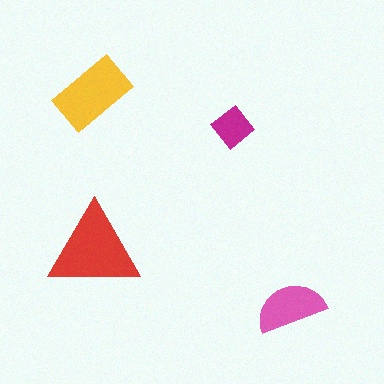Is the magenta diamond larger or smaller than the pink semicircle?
Smaller.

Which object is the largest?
The red triangle.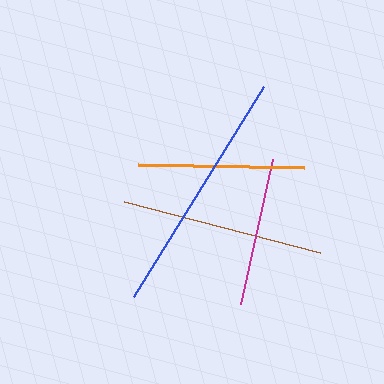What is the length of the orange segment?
The orange segment is approximately 166 pixels long.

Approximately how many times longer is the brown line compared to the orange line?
The brown line is approximately 1.2 times the length of the orange line.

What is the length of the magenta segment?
The magenta segment is approximately 148 pixels long.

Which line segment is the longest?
The blue line is the longest at approximately 247 pixels.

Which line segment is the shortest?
The magenta line is the shortest at approximately 148 pixels.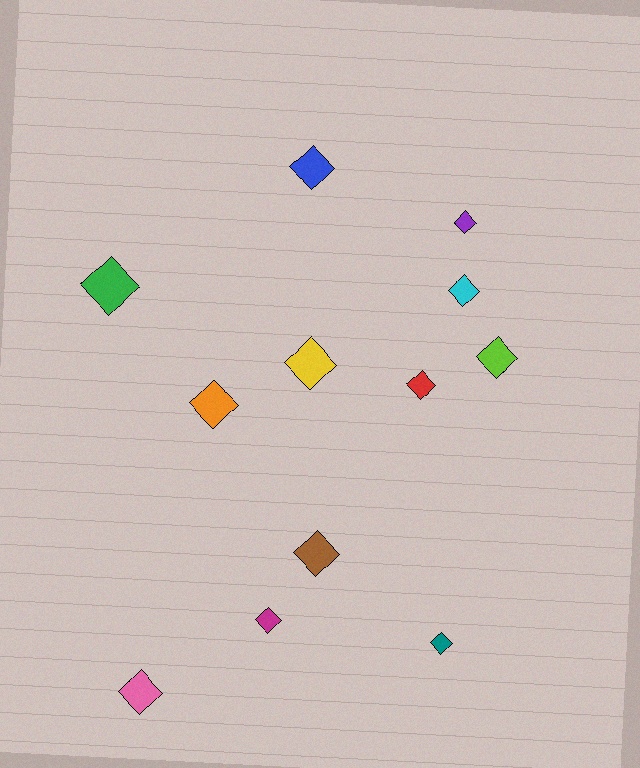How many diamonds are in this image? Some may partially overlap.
There are 12 diamonds.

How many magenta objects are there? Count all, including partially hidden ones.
There is 1 magenta object.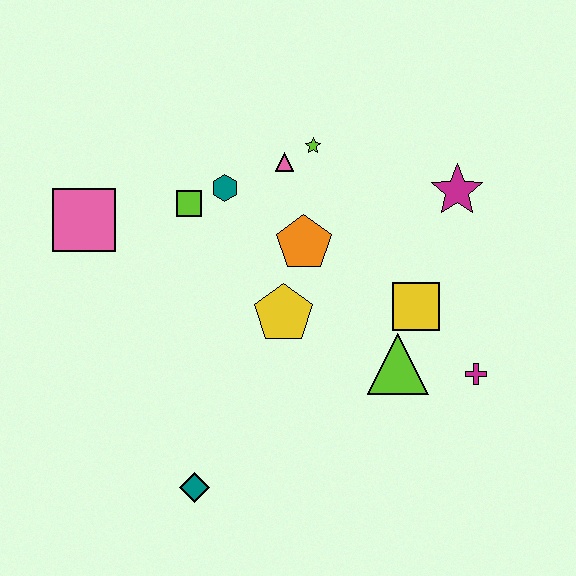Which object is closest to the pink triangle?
The lime star is closest to the pink triangle.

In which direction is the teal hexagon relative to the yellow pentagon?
The teal hexagon is above the yellow pentagon.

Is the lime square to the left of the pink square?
No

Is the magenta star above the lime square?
Yes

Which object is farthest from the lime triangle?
The pink square is farthest from the lime triangle.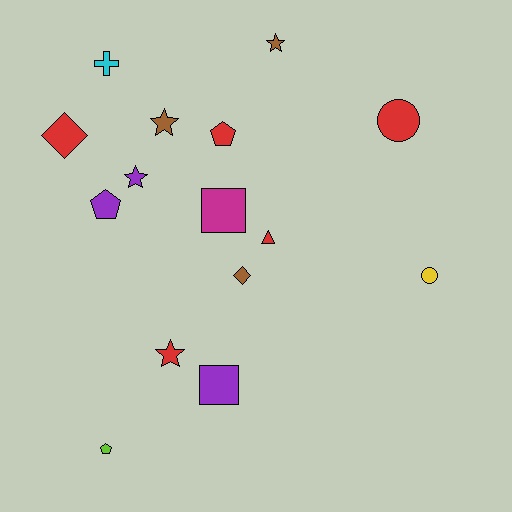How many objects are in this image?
There are 15 objects.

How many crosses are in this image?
There is 1 cross.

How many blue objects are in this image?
There are no blue objects.